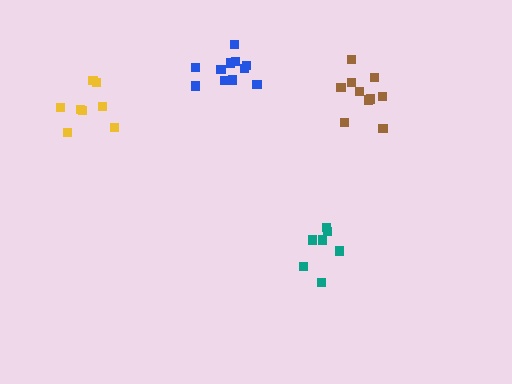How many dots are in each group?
Group 1: 7 dots, Group 2: 8 dots, Group 3: 11 dots, Group 4: 10 dots (36 total).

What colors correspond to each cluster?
The clusters are colored: teal, yellow, blue, brown.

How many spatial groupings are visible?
There are 4 spatial groupings.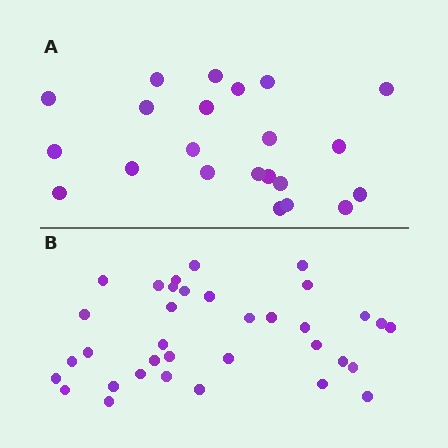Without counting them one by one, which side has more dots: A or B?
Region B (the bottom region) has more dots.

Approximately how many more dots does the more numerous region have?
Region B has approximately 15 more dots than region A.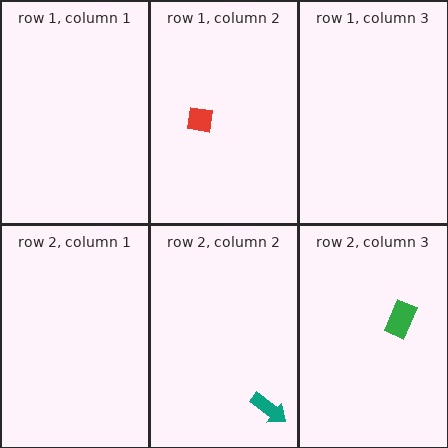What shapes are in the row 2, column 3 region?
The green rectangle.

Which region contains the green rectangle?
The row 2, column 3 region.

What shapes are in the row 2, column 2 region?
The teal arrow.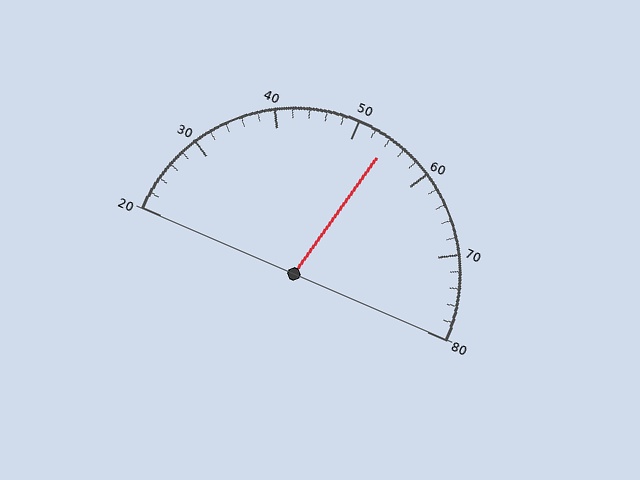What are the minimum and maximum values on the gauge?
The gauge ranges from 20 to 80.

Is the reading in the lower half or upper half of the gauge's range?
The reading is in the upper half of the range (20 to 80).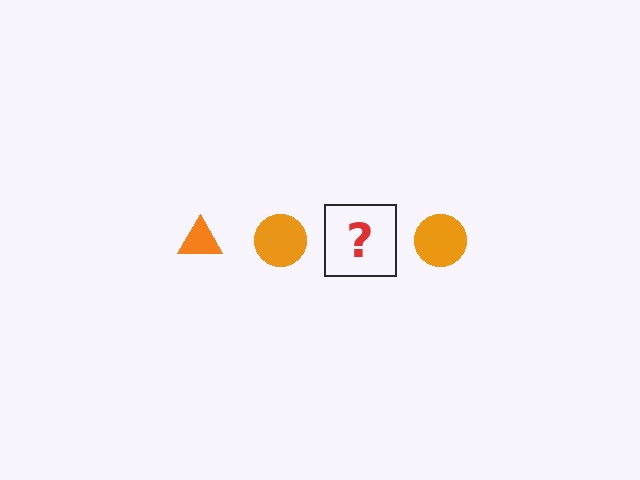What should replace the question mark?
The question mark should be replaced with an orange triangle.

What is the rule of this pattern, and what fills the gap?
The rule is that the pattern cycles through triangle, circle shapes in orange. The gap should be filled with an orange triangle.